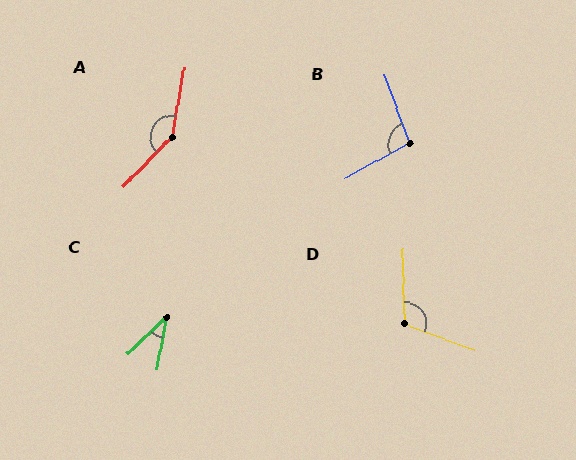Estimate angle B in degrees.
Approximately 99 degrees.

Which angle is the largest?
A, at approximately 146 degrees.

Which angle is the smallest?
C, at approximately 35 degrees.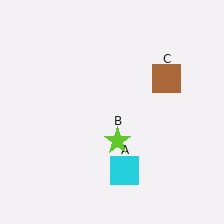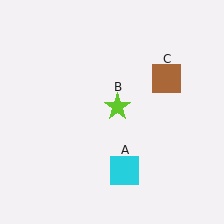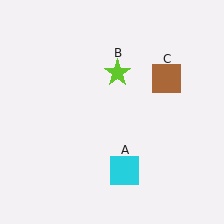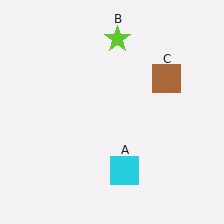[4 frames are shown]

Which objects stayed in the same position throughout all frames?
Cyan square (object A) and brown square (object C) remained stationary.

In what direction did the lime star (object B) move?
The lime star (object B) moved up.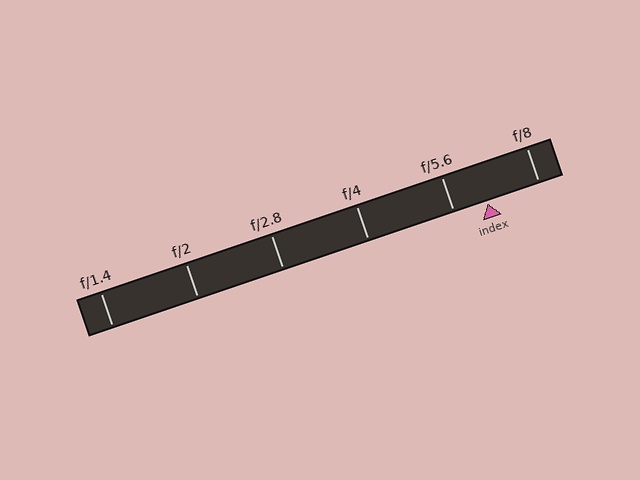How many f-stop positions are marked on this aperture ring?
There are 6 f-stop positions marked.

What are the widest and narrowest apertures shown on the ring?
The widest aperture shown is f/1.4 and the narrowest is f/8.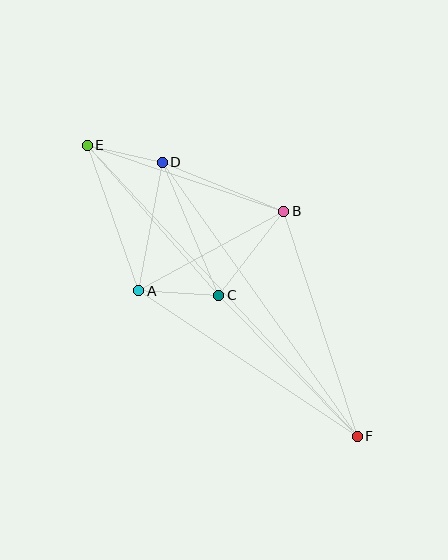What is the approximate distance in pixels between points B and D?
The distance between B and D is approximately 131 pixels.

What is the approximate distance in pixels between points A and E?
The distance between A and E is approximately 155 pixels.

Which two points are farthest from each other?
Points E and F are farthest from each other.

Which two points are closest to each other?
Points D and E are closest to each other.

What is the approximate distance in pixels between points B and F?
The distance between B and F is approximately 237 pixels.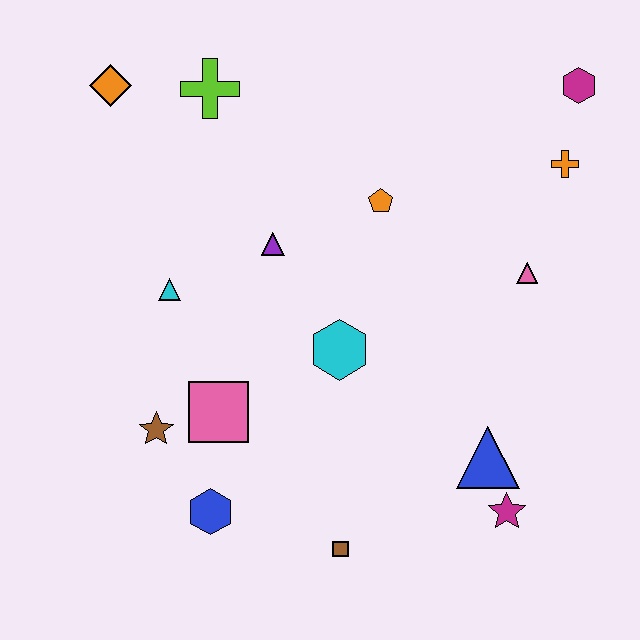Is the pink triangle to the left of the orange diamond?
No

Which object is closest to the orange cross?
The magenta hexagon is closest to the orange cross.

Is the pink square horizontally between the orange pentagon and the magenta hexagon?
No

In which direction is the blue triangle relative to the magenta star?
The blue triangle is above the magenta star.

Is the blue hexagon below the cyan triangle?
Yes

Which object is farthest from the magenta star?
The orange diamond is farthest from the magenta star.